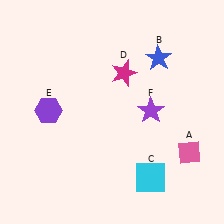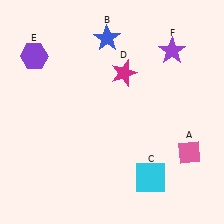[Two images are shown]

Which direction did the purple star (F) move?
The purple star (F) moved up.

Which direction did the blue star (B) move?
The blue star (B) moved left.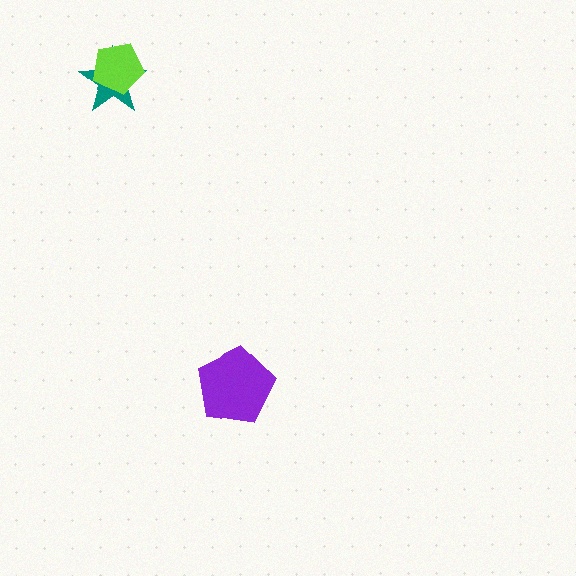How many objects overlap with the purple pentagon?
0 objects overlap with the purple pentagon.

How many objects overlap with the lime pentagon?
1 object overlaps with the lime pentagon.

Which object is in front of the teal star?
The lime pentagon is in front of the teal star.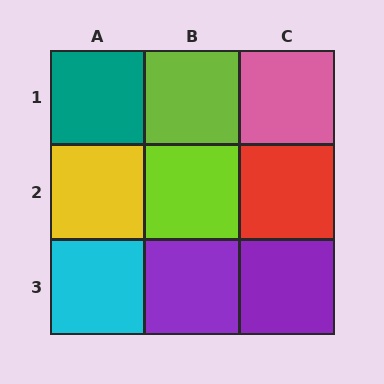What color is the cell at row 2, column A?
Yellow.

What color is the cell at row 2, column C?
Red.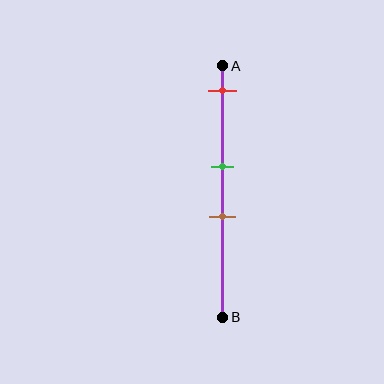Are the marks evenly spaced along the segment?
No, the marks are not evenly spaced.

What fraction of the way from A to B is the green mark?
The green mark is approximately 40% (0.4) of the way from A to B.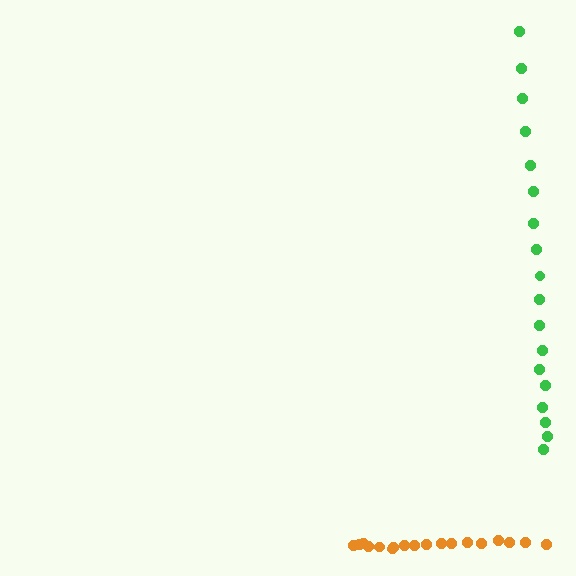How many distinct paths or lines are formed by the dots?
There are 2 distinct paths.